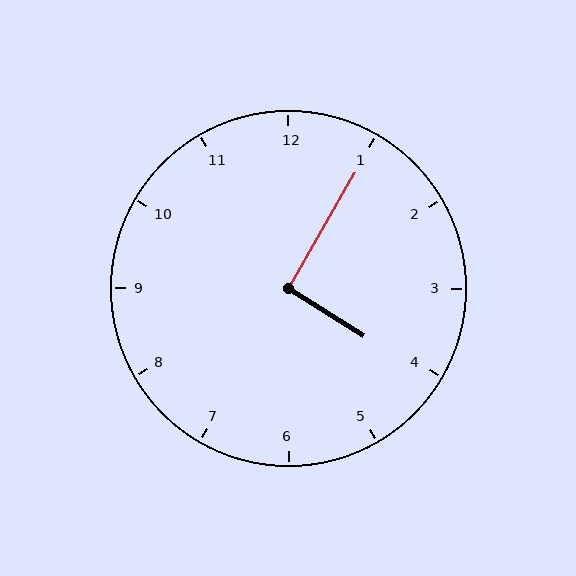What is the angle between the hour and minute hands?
Approximately 92 degrees.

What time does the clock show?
4:05.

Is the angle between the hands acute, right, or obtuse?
It is right.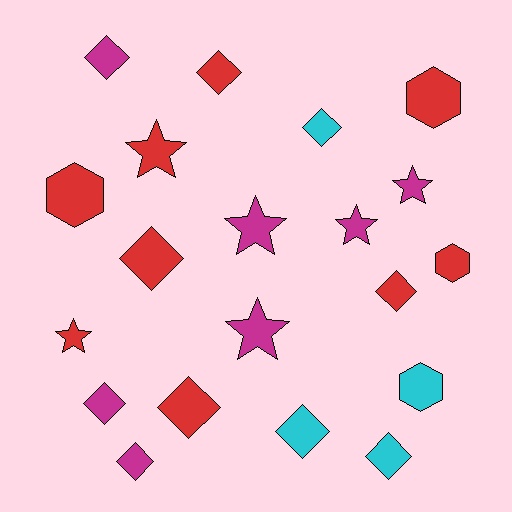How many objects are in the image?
There are 20 objects.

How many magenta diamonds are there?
There are 3 magenta diamonds.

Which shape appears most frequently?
Diamond, with 10 objects.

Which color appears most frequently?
Red, with 9 objects.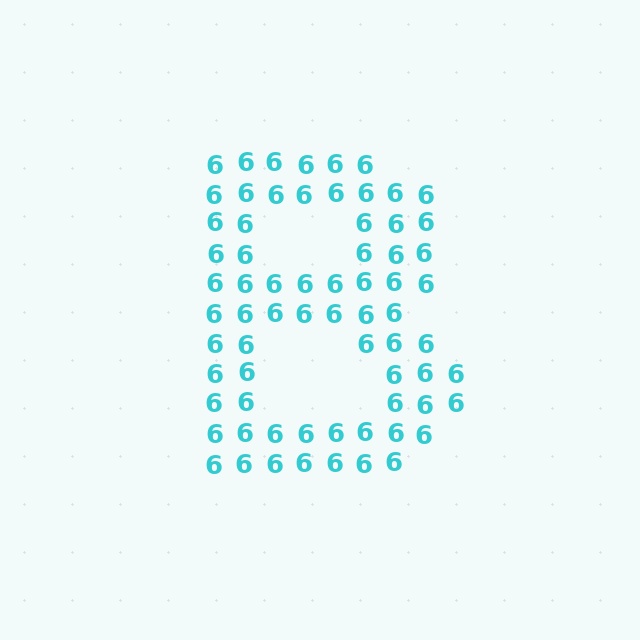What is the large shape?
The large shape is the letter B.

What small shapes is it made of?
It is made of small digit 6's.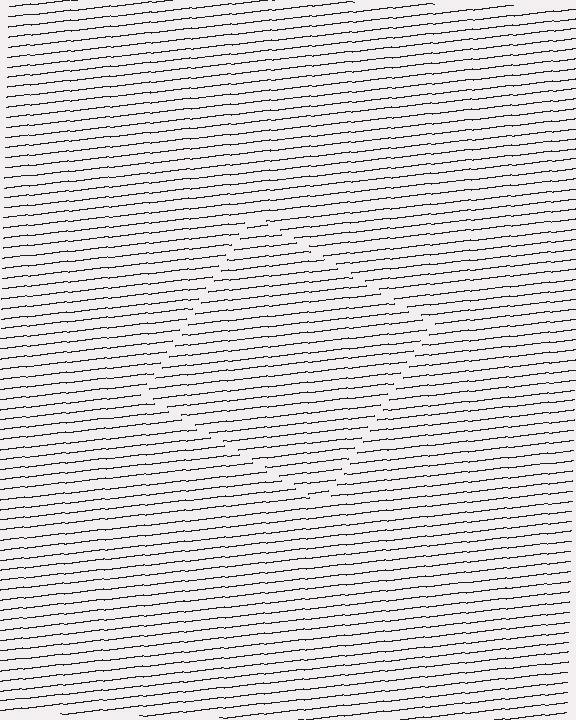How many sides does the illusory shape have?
4 sides — the line-ends trace a square.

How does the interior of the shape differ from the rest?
The interior of the shape contains the same grating, shifted by half a period — the contour is defined by the phase discontinuity where line-ends from the inner and outer gratings abut.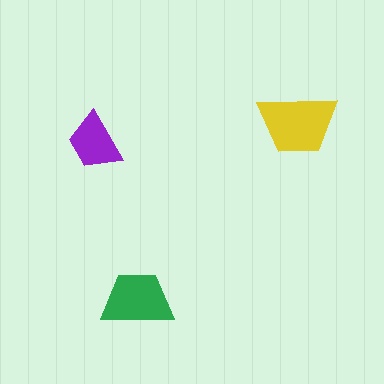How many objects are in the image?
There are 3 objects in the image.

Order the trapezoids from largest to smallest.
the yellow one, the green one, the purple one.